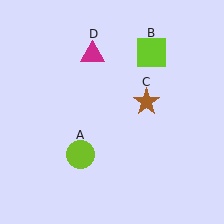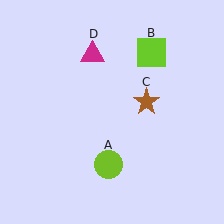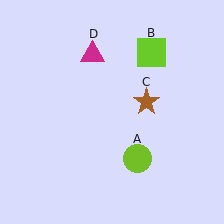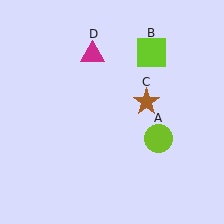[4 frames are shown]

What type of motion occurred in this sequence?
The lime circle (object A) rotated counterclockwise around the center of the scene.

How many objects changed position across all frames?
1 object changed position: lime circle (object A).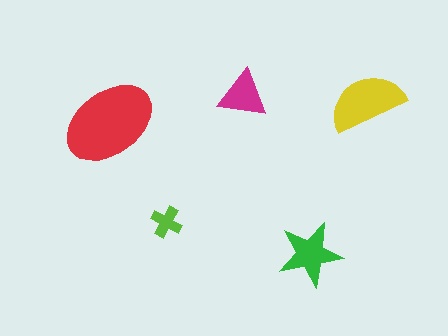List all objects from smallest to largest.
The lime cross, the magenta triangle, the green star, the yellow semicircle, the red ellipse.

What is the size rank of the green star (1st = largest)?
3rd.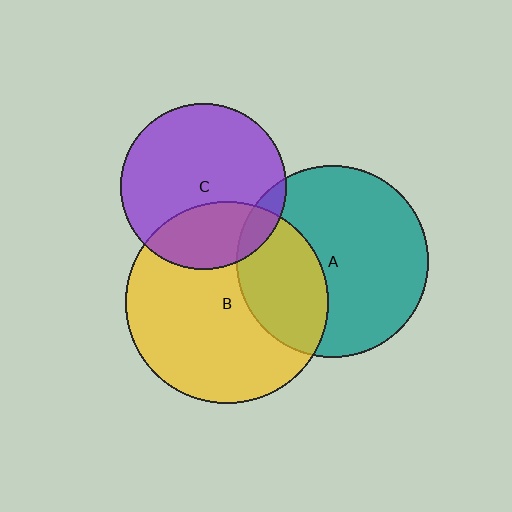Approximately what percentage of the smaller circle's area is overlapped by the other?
Approximately 30%.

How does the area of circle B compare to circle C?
Approximately 1.5 times.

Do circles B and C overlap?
Yes.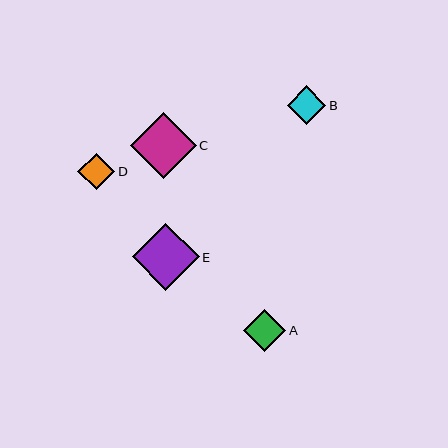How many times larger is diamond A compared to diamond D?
Diamond A is approximately 1.1 times the size of diamond D.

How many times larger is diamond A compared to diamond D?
Diamond A is approximately 1.1 times the size of diamond D.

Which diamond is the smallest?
Diamond D is the smallest with a size of approximately 37 pixels.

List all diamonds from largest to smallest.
From largest to smallest: E, C, A, B, D.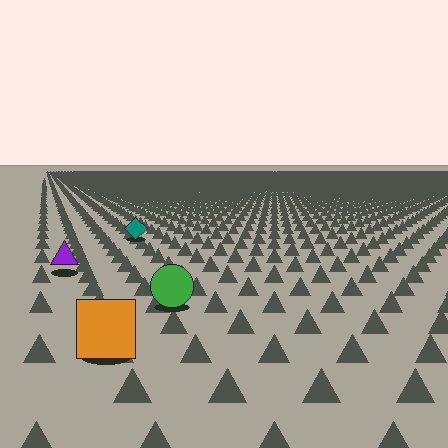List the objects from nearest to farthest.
From nearest to farthest: the orange square, the green circle, the purple triangle, the teal diamond.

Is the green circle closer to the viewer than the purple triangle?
Yes. The green circle is closer — you can tell from the texture gradient: the ground texture is coarser near it.